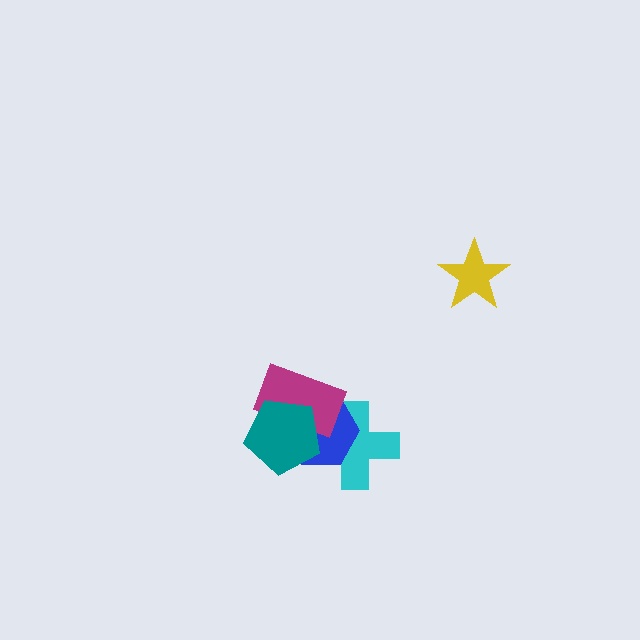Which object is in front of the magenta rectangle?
The teal pentagon is in front of the magenta rectangle.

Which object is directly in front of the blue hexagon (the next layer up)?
The magenta rectangle is directly in front of the blue hexagon.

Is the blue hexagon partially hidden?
Yes, it is partially covered by another shape.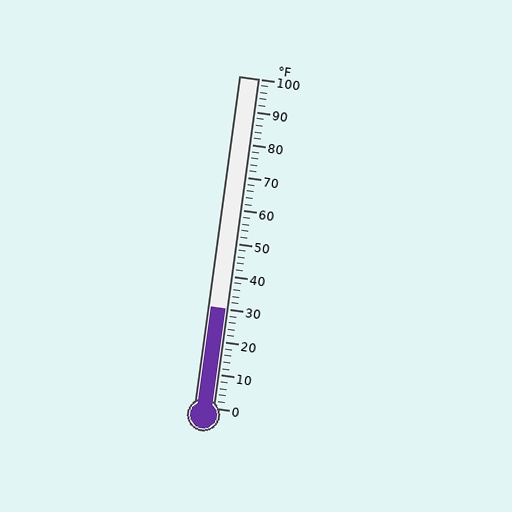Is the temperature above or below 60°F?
The temperature is below 60°F.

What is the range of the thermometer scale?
The thermometer scale ranges from 0°F to 100°F.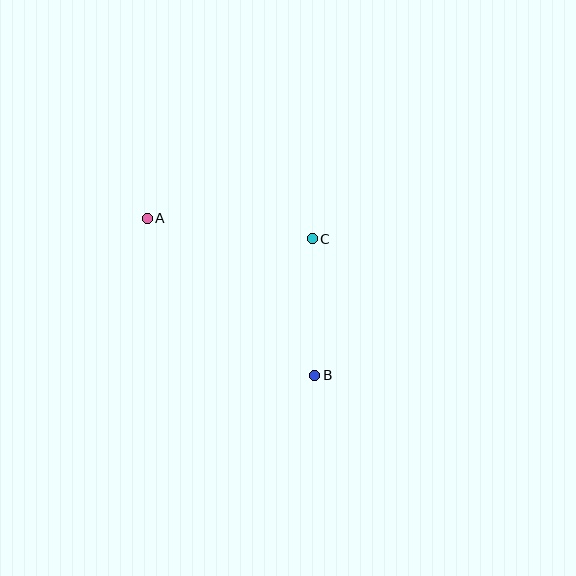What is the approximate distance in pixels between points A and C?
The distance between A and C is approximately 166 pixels.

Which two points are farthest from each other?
Points A and B are farthest from each other.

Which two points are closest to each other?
Points B and C are closest to each other.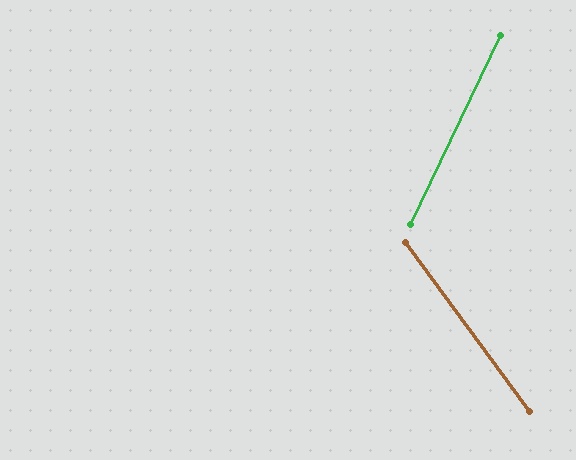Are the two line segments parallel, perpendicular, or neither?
Neither parallel nor perpendicular — they differ by about 62°.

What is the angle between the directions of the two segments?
Approximately 62 degrees.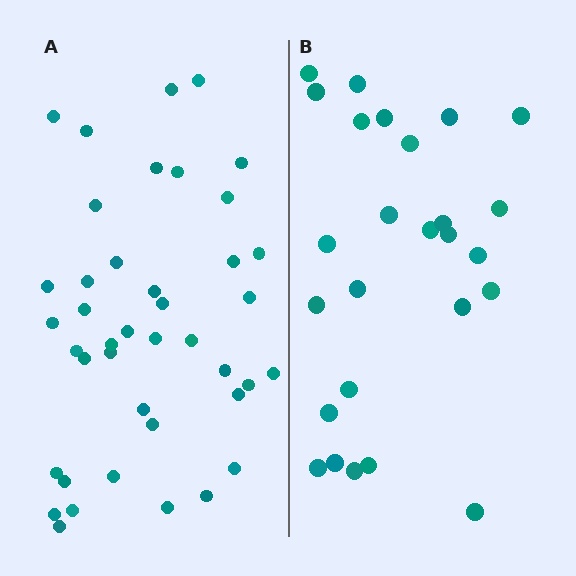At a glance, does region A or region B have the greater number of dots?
Region A (the left region) has more dots.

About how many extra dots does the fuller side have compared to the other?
Region A has approximately 15 more dots than region B.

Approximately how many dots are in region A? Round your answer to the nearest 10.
About 40 dots. (The exact count is 41, which rounds to 40.)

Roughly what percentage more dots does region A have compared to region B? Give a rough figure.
About 60% more.